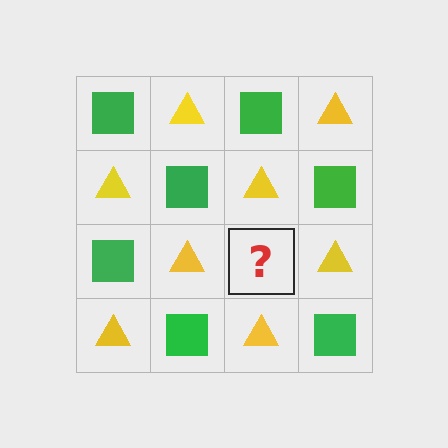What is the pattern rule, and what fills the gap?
The rule is that it alternates green square and yellow triangle in a checkerboard pattern. The gap should be filled with a green square.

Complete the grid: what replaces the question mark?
The question mark should be replaced with a green square.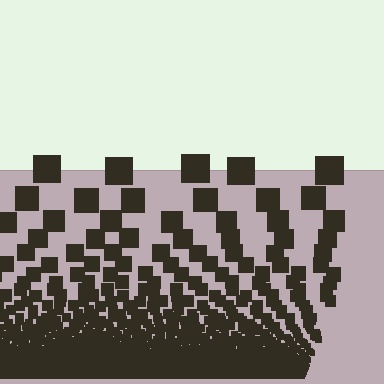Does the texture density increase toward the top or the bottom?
Density increases toward the bottom.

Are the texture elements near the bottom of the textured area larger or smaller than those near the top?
Smaller. The gradient is inverted — elements near the bottom are smaller and denser.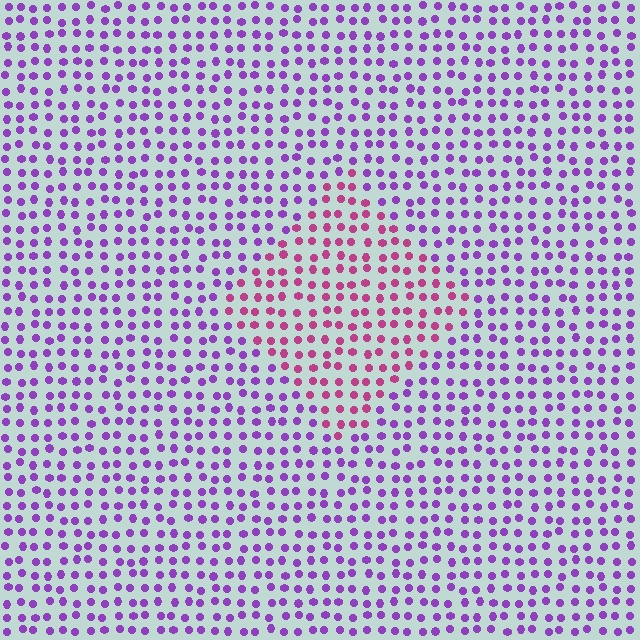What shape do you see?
I see a diamond.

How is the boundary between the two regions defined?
The boundary is defined purely by a slight shift in hue (about 46 degrees). Spacing, size, and orientation are identical on both sides.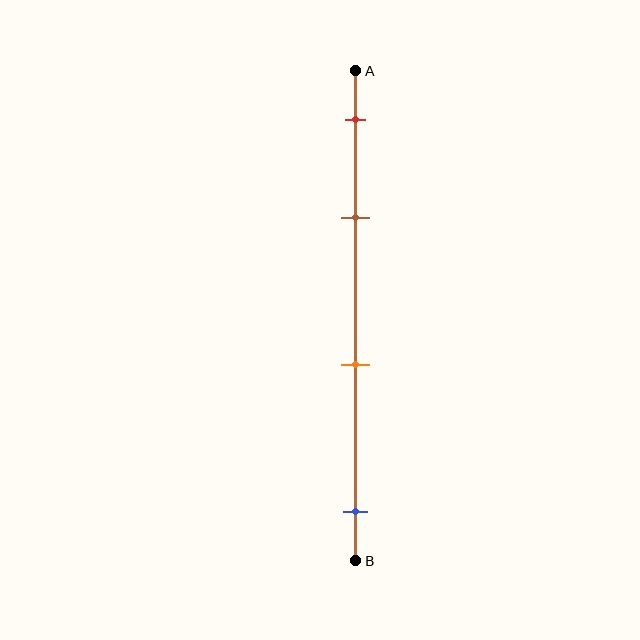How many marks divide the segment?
There are 4 marks dividing the segment.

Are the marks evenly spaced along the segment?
No, the marks are not evenly spaced.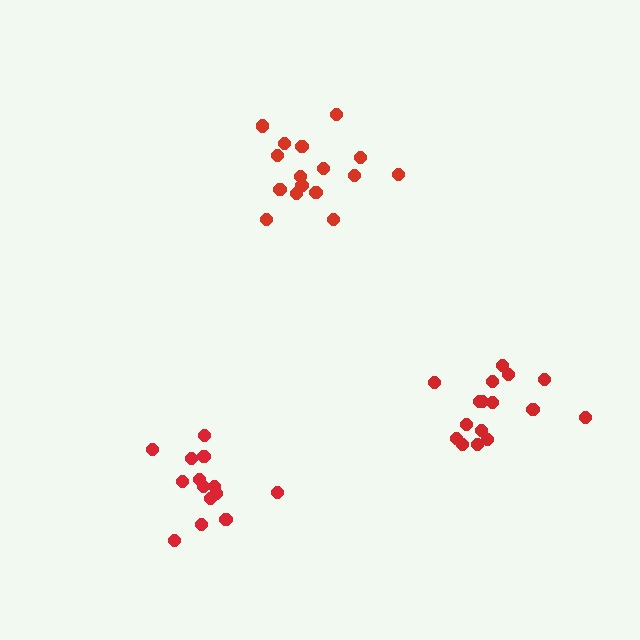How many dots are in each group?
Group 1: 14 dots, Group 2: 16 dots, Group 3: 16 dots (46 total).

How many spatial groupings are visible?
There are 3 spatial groupings.